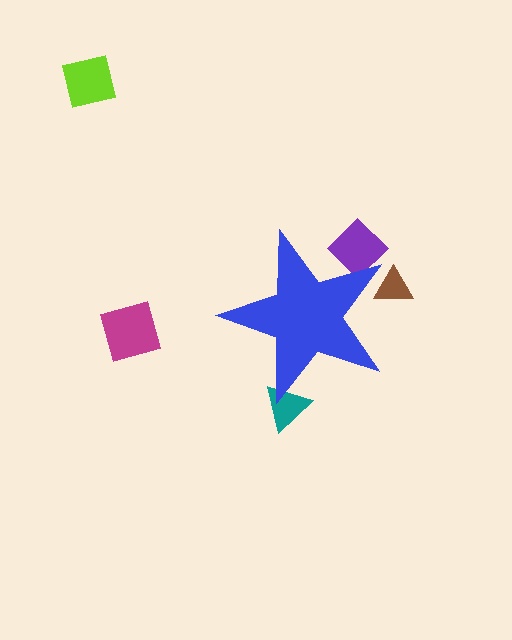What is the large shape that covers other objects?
A blue star.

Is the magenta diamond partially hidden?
No, the magenta diamond is fully visible.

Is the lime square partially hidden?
No, the lime square is fully visible.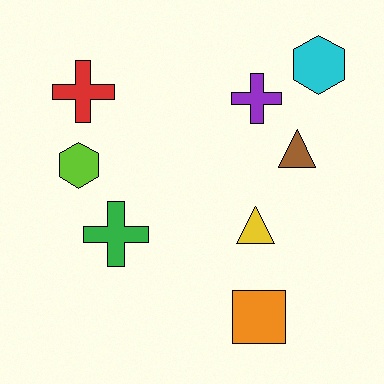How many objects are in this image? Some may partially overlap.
There are 8 objects.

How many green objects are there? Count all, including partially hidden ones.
There is 1 green object.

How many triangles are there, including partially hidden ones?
There are 2 triangles.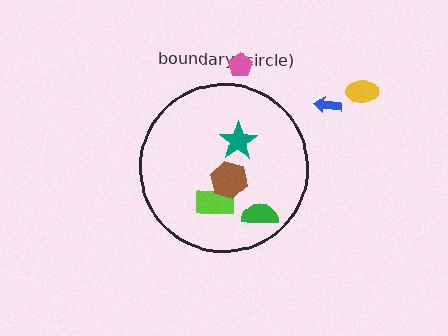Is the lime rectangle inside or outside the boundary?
Inside.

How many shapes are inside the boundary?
4 inside, 3 outside.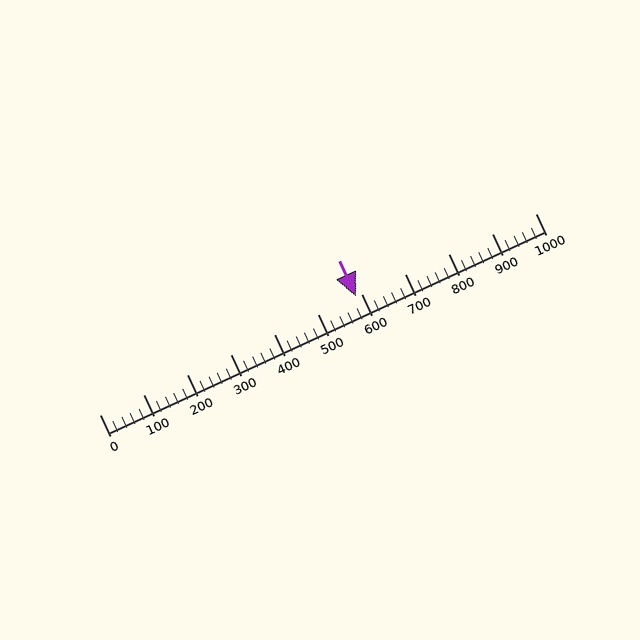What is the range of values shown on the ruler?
The ruler shows values from 0 to 1000.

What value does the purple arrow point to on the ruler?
The purple arrow points to approximately 589.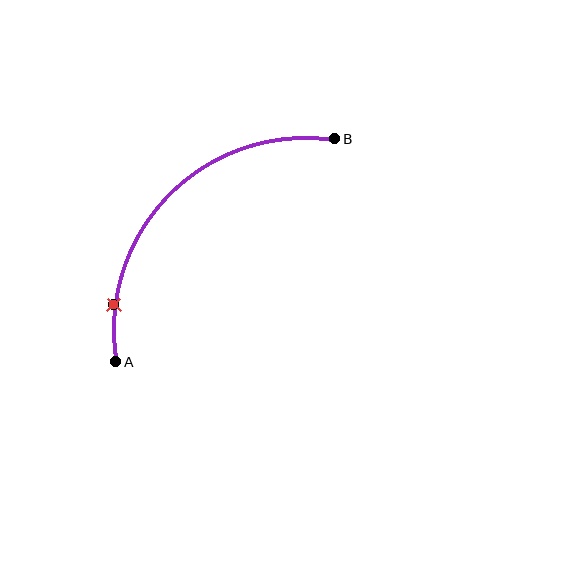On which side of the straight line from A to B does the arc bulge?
The arc bulges above and to the left of the straight line connecting A and B.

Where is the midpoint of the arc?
The arc midpoint is the point on the curve farthest from the straight line joining A and B. It sits above and to the left of that line.